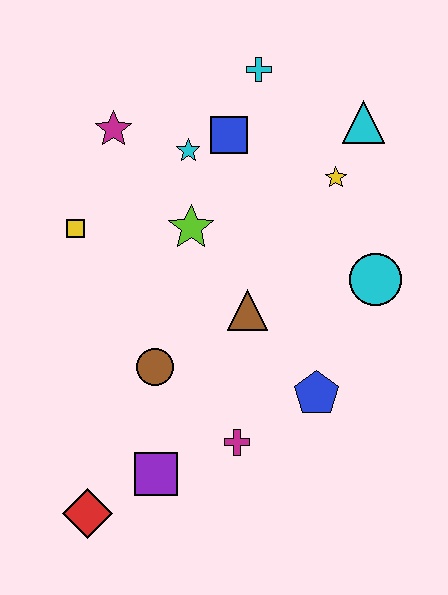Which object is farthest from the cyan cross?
The red diamond is farthest from the cyan cross.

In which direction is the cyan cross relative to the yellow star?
The cyan cross is above the yellow star.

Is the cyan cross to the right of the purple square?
Yes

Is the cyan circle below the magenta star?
Yes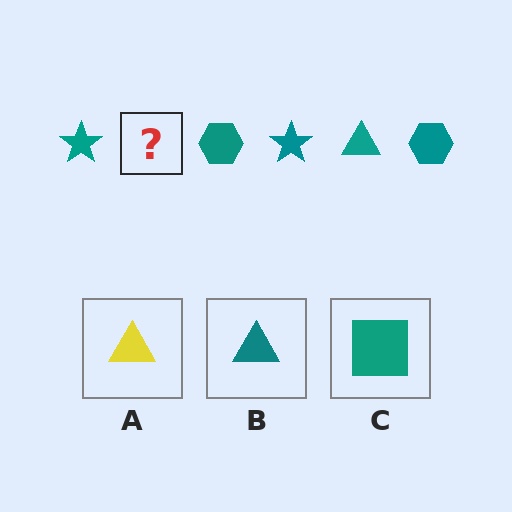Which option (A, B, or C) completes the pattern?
B.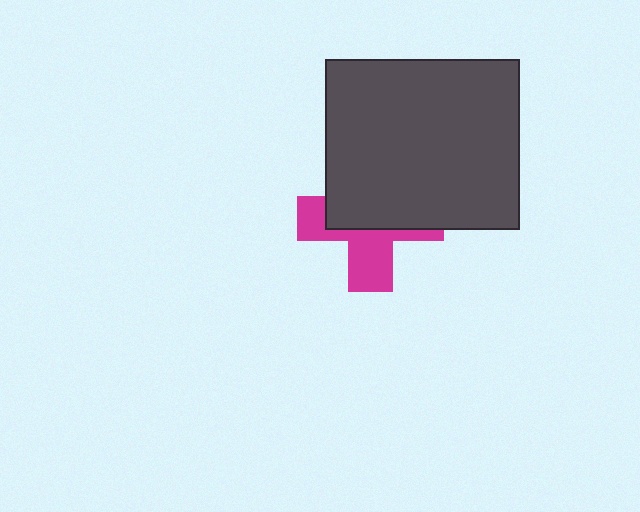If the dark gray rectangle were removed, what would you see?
You would see the complete magenta cross.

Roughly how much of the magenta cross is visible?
A small part of it is visible (roughly 44%).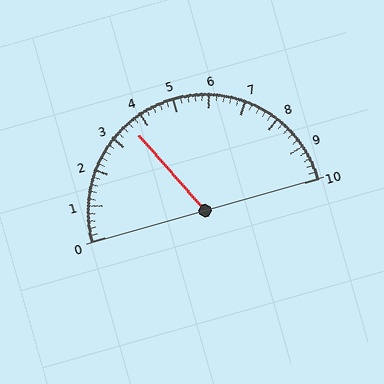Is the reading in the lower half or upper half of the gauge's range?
The reading is in the lower half of the range (0 to 10).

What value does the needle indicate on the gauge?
The needle indicates approximately 3.6.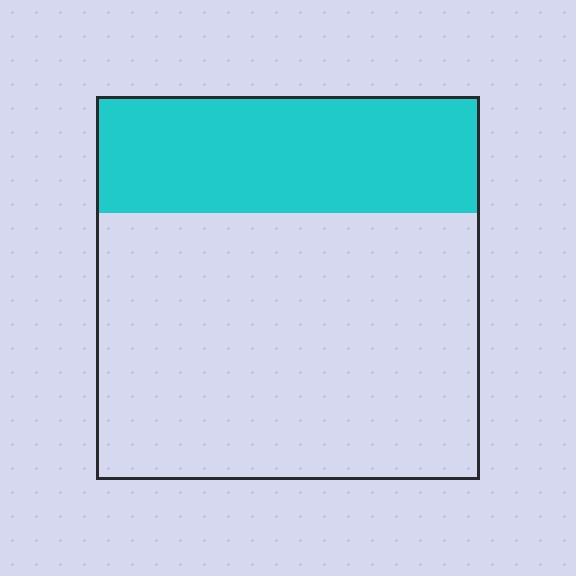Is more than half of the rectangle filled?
No.